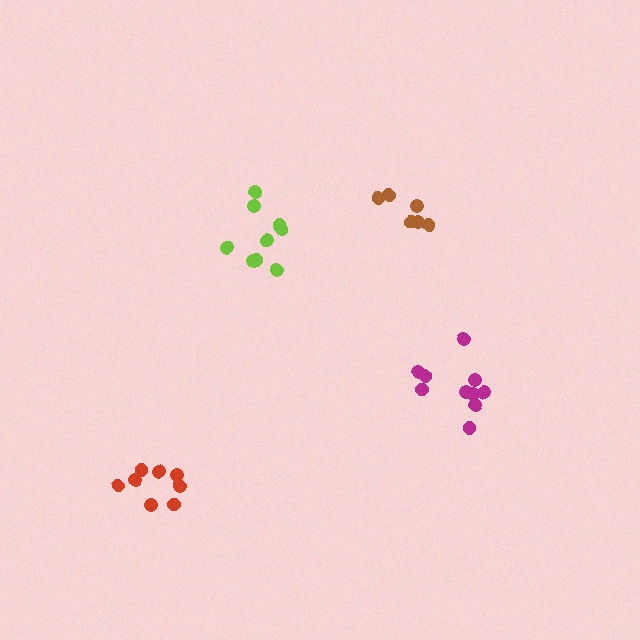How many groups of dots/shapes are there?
There are 4 groups.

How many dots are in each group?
Group 1: 9 dots, Group 2: 10 dots, Group 3: 6 dots, Group 4: 8 dots (33 total).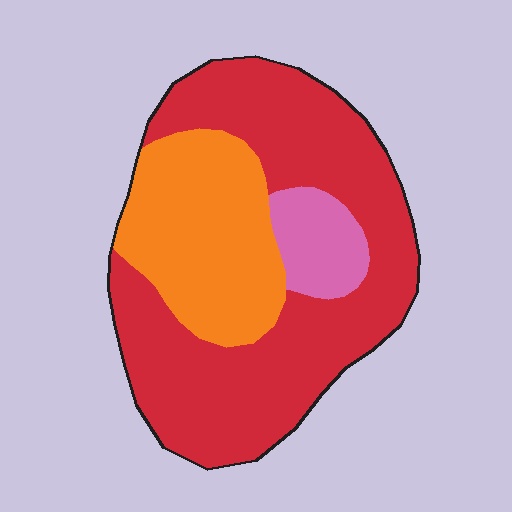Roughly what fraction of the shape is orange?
Orange covers about 30% of the shape.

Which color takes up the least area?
Pink, at roughly 10%.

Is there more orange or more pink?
Orange.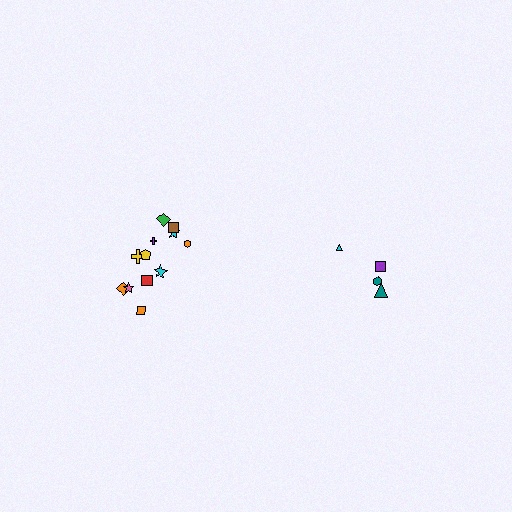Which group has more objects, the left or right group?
The left group.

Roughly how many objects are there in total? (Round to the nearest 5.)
Roughly 15 objects in total.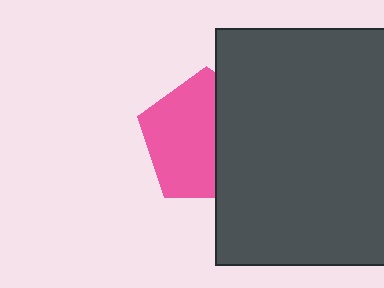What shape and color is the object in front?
The object in front is a dark gray rectangle.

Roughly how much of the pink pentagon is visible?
About half of it is visible (roughly 59%).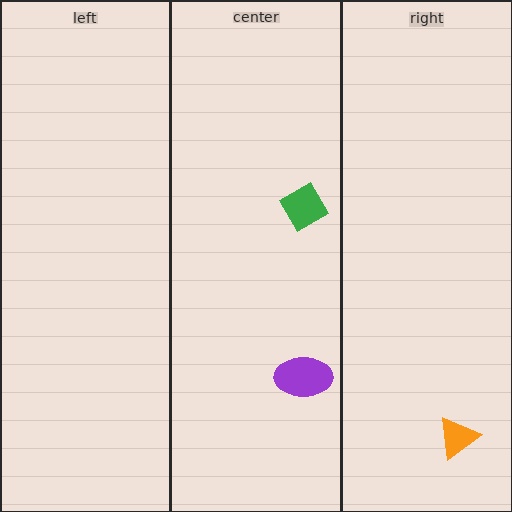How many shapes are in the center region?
2.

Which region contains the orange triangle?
The right region.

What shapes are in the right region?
The orange triangle.